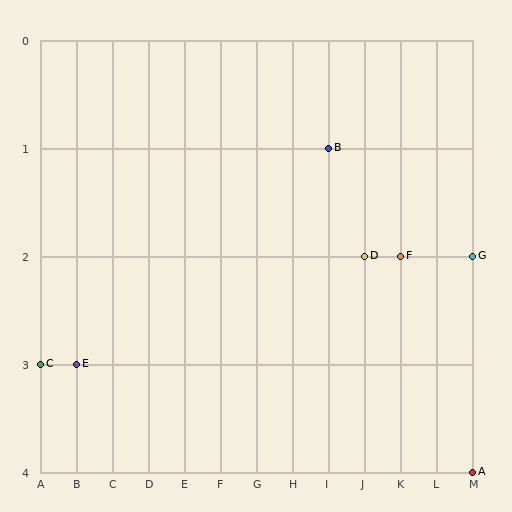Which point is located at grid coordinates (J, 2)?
Point D is at (J, 2).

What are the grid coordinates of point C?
Point C is at grid coordinates (A, 3).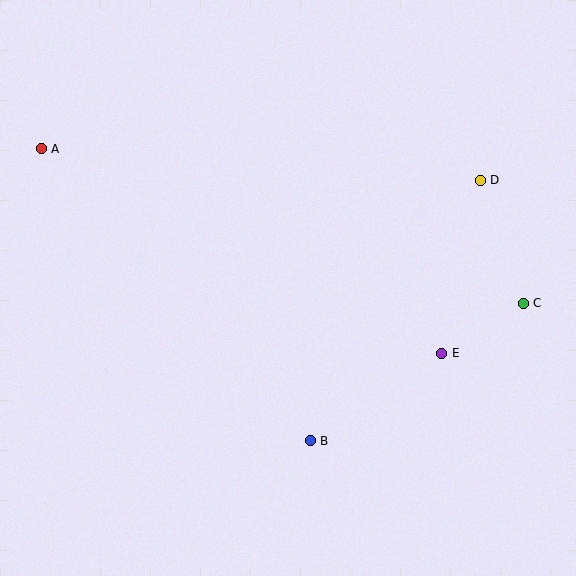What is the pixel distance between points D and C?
The distance between D and C is 130 pixels.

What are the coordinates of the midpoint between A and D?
The midpoint between A and D is at (261, 165).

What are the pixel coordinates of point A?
Point A is at (41, 149).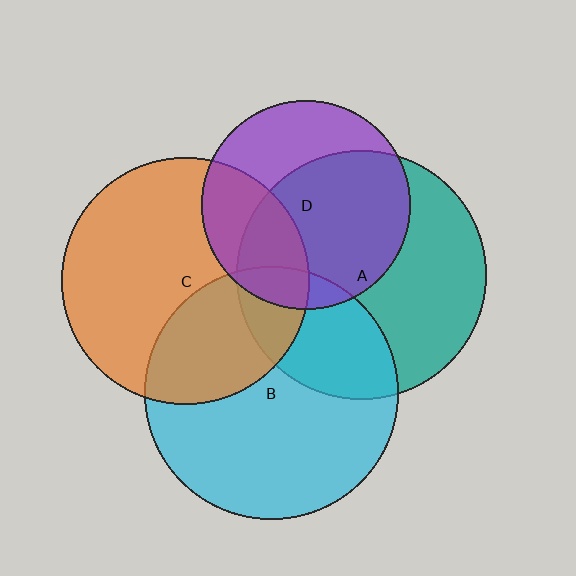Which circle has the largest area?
Circle B (cyan).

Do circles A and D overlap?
Yes.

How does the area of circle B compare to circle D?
Approximately 1.5 times.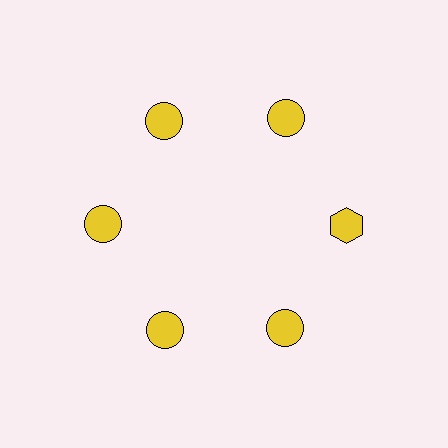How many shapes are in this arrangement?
There are 6 shapes arranged in a ring pattern.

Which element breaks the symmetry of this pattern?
The yellow hexagon at roughly the 3 o'clock position breaks the symmetry. All other shapes are yellow circles.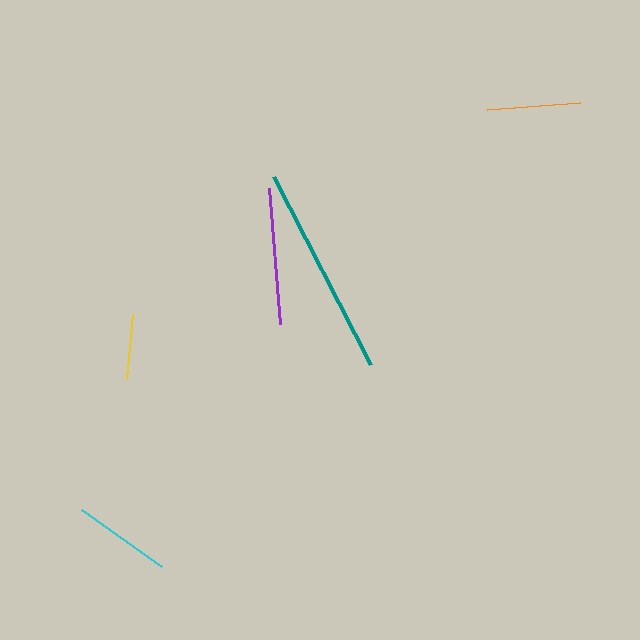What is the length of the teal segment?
The teal segment is approximately 212 pixels long.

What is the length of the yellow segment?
The yellow segment is approximately 66 pixels long.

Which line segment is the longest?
The teal line is the longest at approximately 212 pixels.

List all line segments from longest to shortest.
From longest to shortest: teal, purple, cyan, orange, yellow.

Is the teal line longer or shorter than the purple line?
The teal line is longer than the purple line.